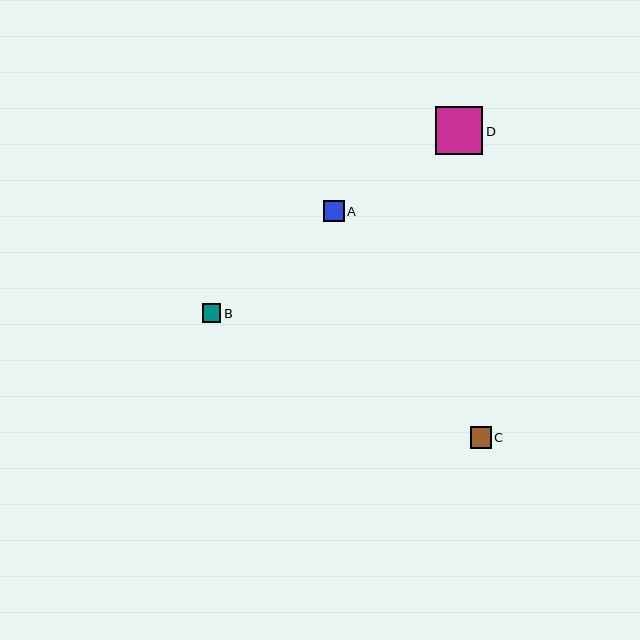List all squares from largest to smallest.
From largest to smallest: D, C, A, B.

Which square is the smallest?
Square B is the smallest with a size of approximately 19 pixels.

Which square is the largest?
Square D is the largest with a size of approximately 47 pixels.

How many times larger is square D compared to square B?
Square D is approximately 2.5 times the size of square B.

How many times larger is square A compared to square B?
Square A is approximately 1.1 times the size of square B.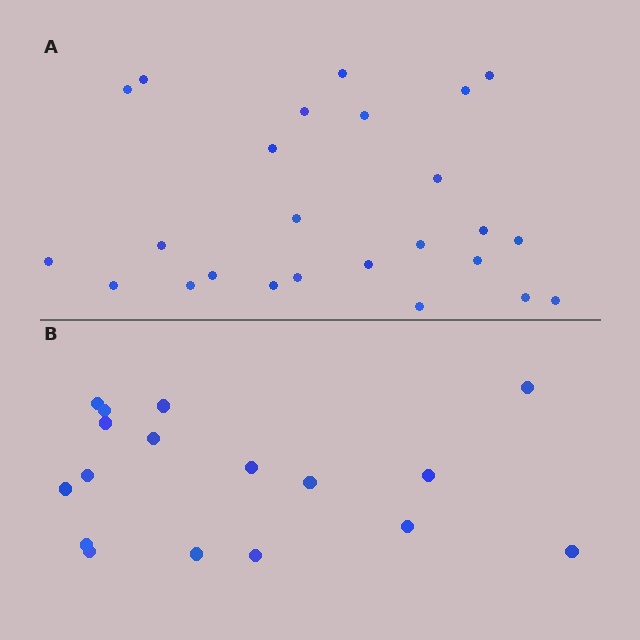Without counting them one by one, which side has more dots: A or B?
Region A (the top region) has more dots.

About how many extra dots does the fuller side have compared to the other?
Region A has roughly 8 or so more dots than region B.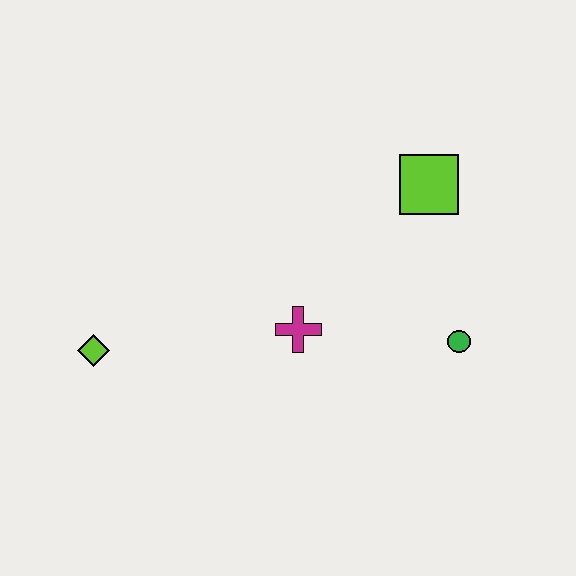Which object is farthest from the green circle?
The lime diamond is farthest from the green circle.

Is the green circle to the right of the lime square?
Yes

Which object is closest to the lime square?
The green circle is closest to the lime square.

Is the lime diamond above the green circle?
No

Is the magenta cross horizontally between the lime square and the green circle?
No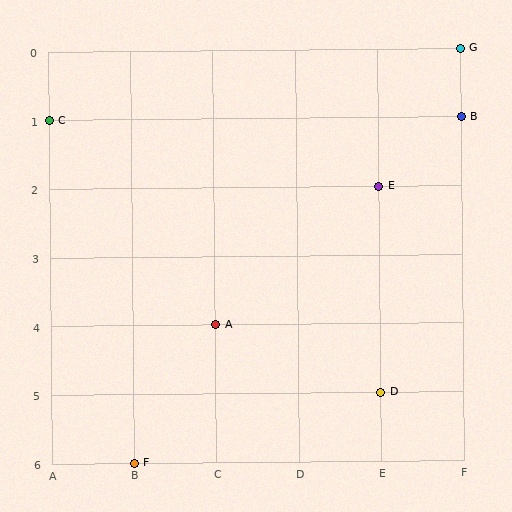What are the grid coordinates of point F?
Point F is at grid coordinates (B, 6).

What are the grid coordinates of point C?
Point C is at grid coordinates (A, 1).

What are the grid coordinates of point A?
Point A is at grid coordinates (C, 4).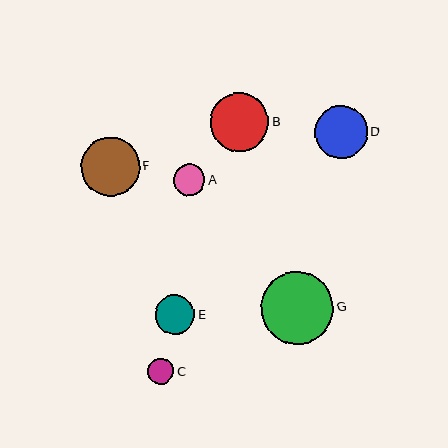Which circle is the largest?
Circle G is the largest with a size of approximately 72 pixels.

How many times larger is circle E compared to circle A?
Circle E is approximately 1.2 times the size of circle A.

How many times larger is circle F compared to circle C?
Circle F is approximately 2.2 times the size of circle C.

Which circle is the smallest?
Circle C is the smallest with a size of approximately 26 pixels.